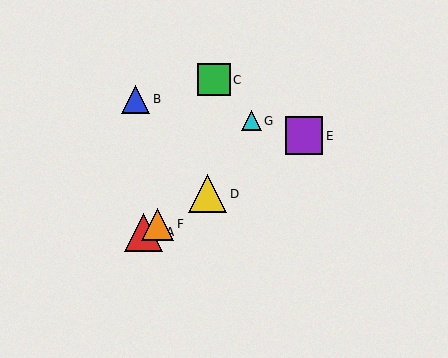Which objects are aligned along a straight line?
Objects A, D, E, F are aligned along a straight line.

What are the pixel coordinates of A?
Object A is at (144, 232).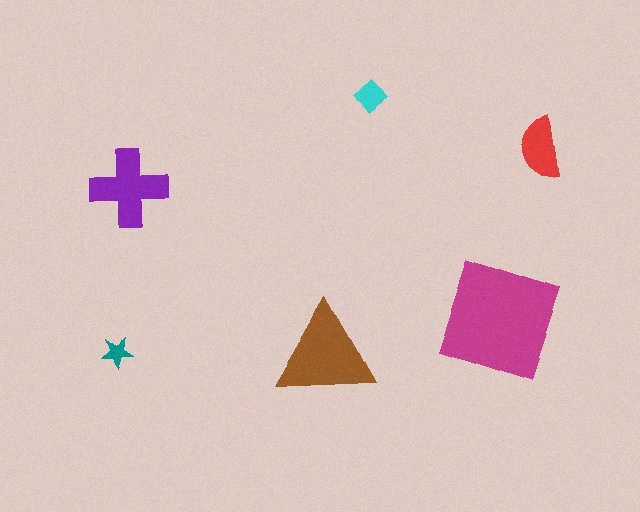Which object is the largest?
The magenta square.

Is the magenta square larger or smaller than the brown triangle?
Larger.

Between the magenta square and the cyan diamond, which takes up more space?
The magenta square.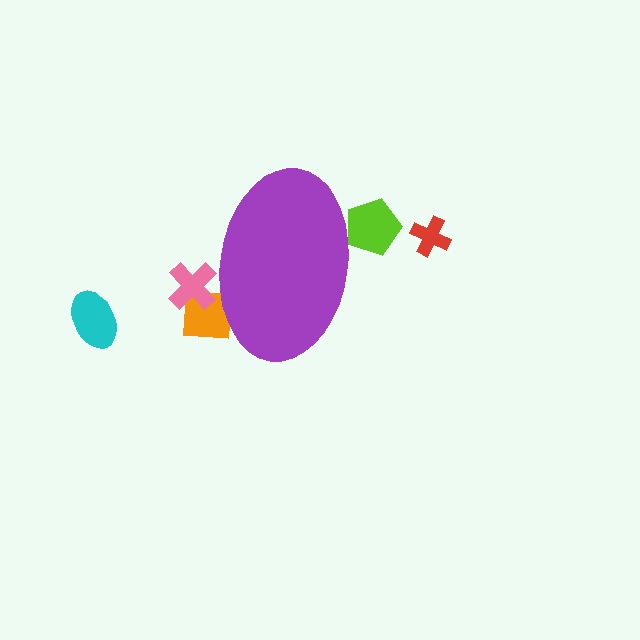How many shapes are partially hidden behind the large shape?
3 shapes are partially hidden.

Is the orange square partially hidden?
Yes, the orange square is partially hidden behind the purple ellipse.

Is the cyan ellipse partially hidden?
No, the cyan ellipse is fully visible.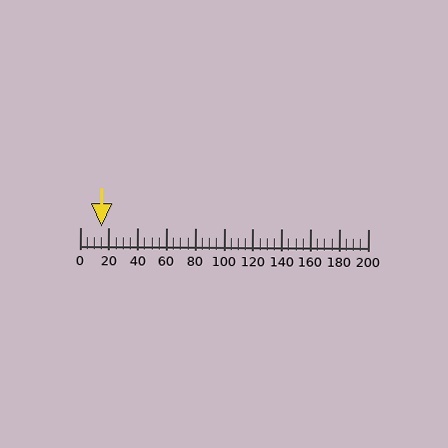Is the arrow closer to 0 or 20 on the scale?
The arrow is closer to 20.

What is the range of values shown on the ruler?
The ruler shows values from 0 to 200.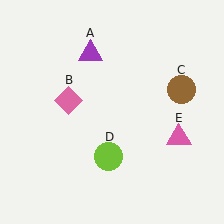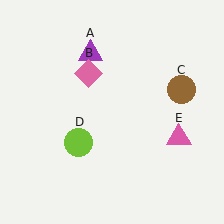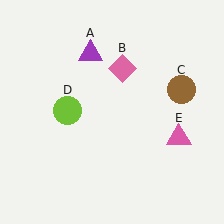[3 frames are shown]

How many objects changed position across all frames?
2 objects changed position: pink diamond (object B), lime circle (object D).